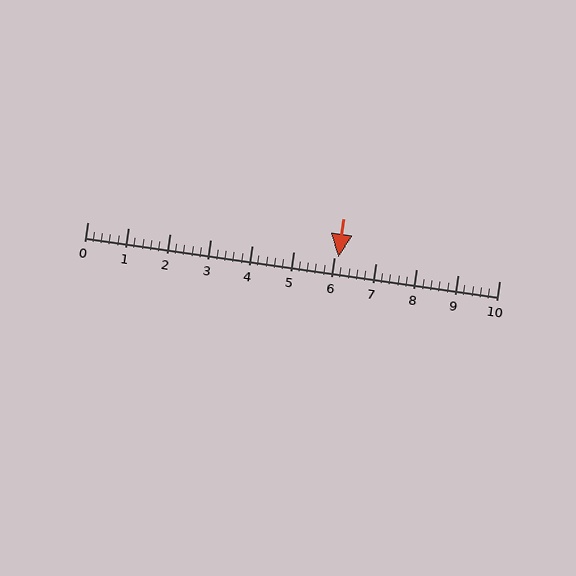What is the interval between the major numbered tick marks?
The major tick marks are spaced 1 units apart.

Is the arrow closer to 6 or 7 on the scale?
The arrow is closer to 6.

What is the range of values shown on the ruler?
The ruler shows values from 0 to 10.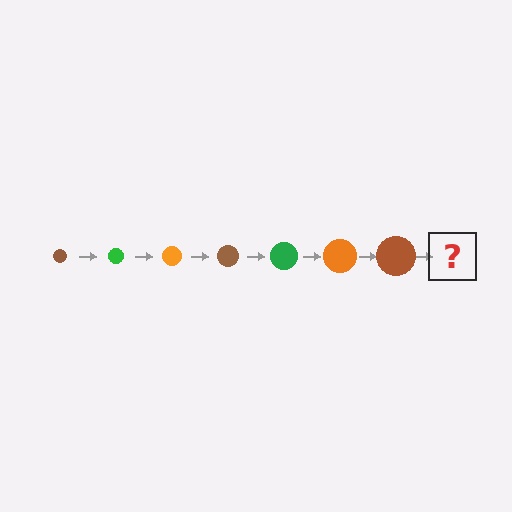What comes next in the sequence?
The next element should be a green circle, larger than the previous one.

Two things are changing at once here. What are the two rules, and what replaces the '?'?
The two rules are that the circle grows larger each step and the color cycles through brown, green, and orange. The '?' should be a green circle, larger than the previous one.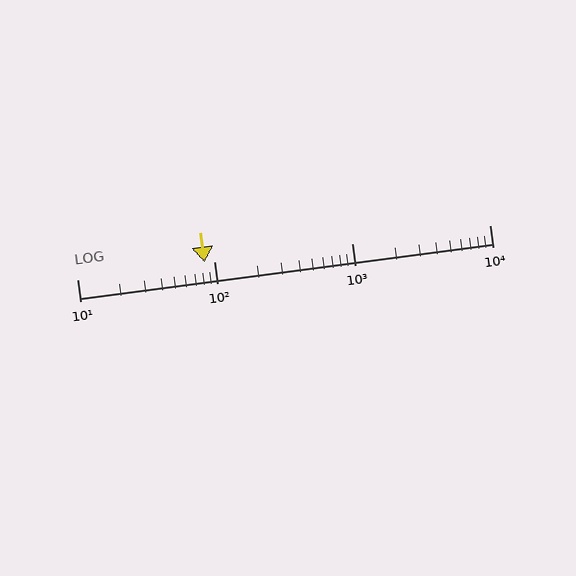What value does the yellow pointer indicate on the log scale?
The pointer indicates approximately 85.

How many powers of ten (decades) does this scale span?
The scale spans 3 decades, from 10 to 10000.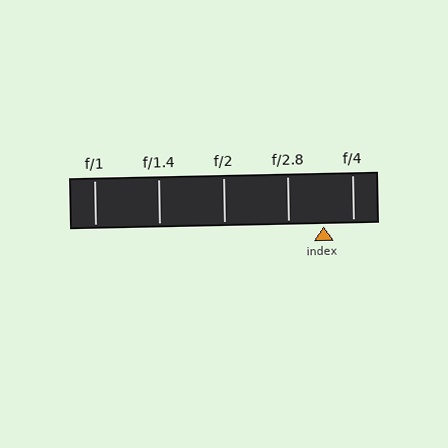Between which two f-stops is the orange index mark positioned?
The index mark is between f/2.8 and f/4.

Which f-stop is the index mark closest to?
The index mark is closest to f/4.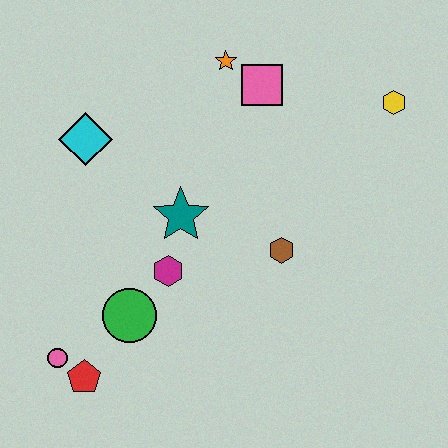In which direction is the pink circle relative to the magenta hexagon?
The pink circle is to the left of the magenta hexagon.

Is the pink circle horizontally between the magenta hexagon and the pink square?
No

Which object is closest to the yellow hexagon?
The pink square is closest to the yellow hexagon.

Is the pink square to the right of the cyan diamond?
Yes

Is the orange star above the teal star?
Yes